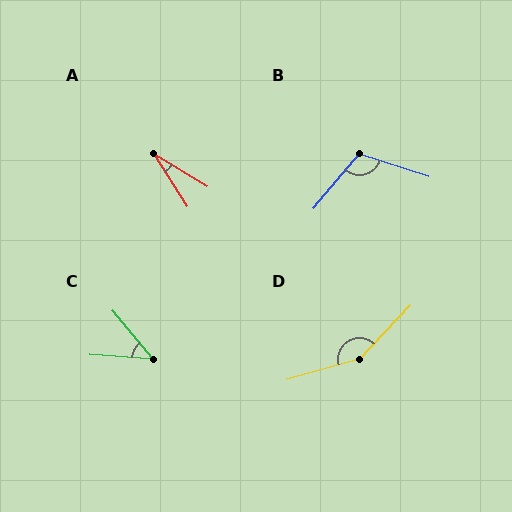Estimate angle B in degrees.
Approximately 112 degrees.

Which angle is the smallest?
A, at approximately 26 degrees.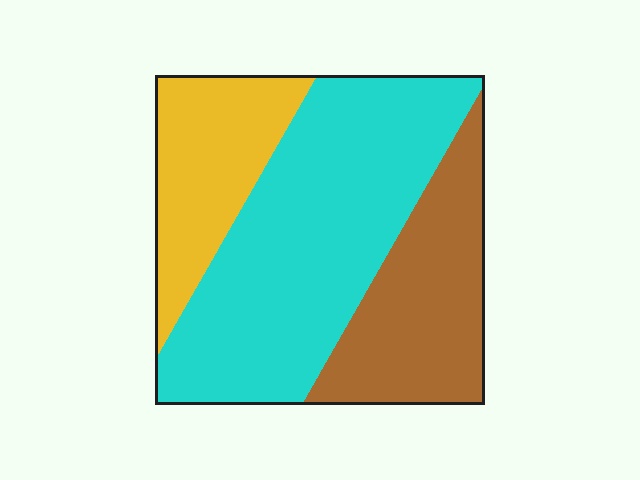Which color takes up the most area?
Cyan, at roughly 50%.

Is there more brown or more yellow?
Brown.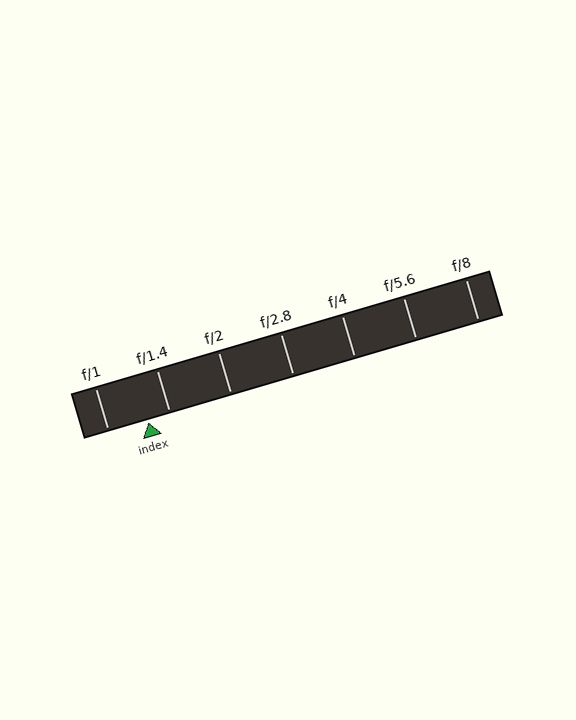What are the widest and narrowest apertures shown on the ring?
The widest aperture shown is f/1 and the narrowest is f/8.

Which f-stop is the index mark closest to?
The index mark is closest to f/1.4.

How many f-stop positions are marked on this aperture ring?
There are 7 f-stop positions marked.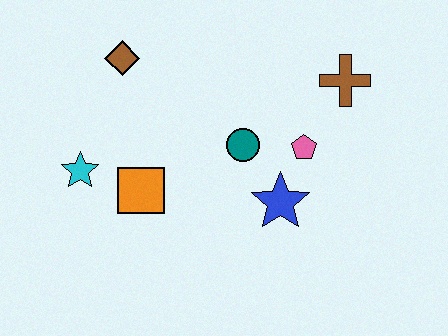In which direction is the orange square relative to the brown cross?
The orange square is to the left of the brown cross.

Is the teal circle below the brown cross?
Yes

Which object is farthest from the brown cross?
The cyan star is farthest from the brown cross.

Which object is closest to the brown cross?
The pink pentagon is closest to the brown cross.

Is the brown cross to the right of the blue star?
Yes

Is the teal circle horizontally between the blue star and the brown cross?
No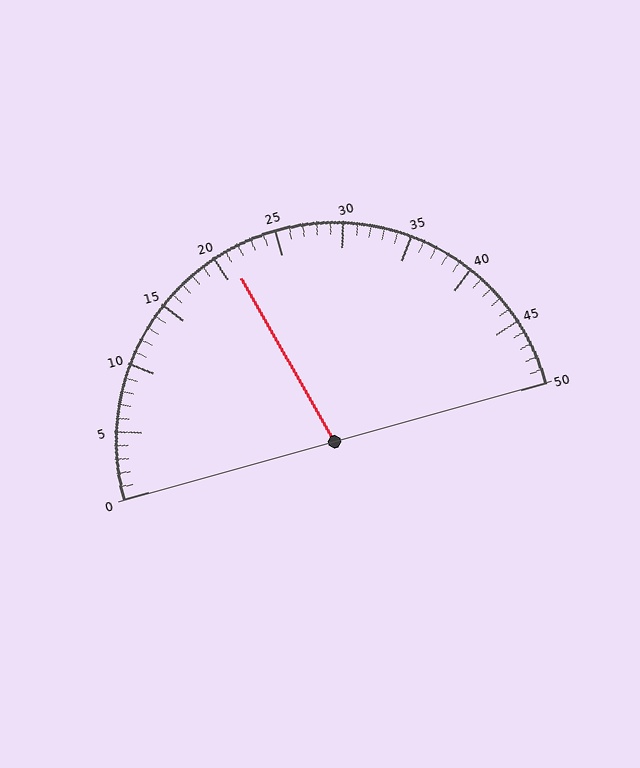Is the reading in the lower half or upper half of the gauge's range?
The reading is in the lower half of the range (0 to 50).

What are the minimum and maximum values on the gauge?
The gauge ranges from 0 to 50.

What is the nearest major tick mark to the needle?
The nearest major tick mark is 20.